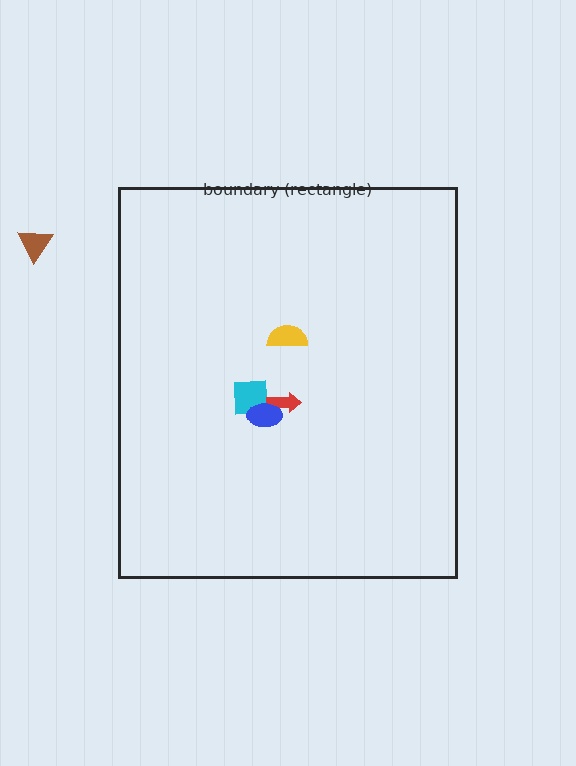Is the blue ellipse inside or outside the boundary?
Inside.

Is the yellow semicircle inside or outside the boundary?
Inside.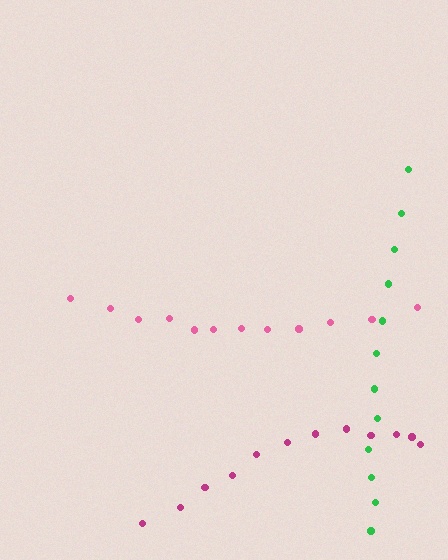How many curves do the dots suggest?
There are 3 distinct paths.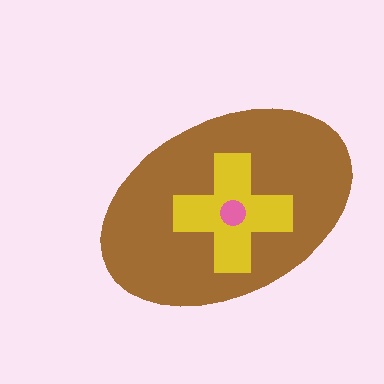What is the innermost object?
The pink circle.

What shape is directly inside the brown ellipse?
The yellow cross.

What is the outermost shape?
The brown ellipse.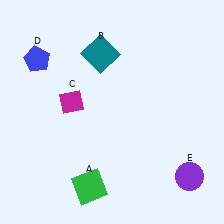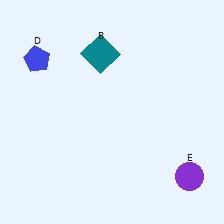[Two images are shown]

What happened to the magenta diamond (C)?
The magenta diamond (C) was removed in Image 2. It was in the top-left area of Image 1.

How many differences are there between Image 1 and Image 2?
There are 2 differences between the two images.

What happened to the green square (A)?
The green square (A) was removed in Image 2. It was in the bottom-left area of Image 1.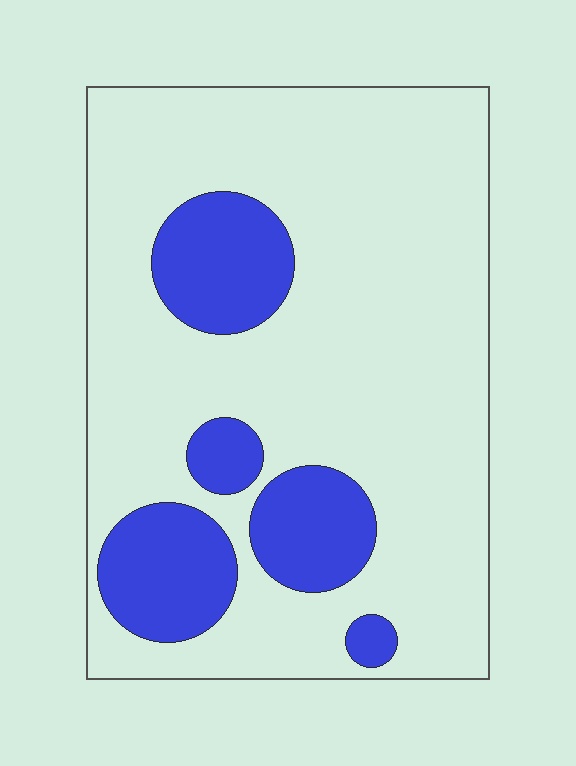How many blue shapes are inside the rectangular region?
5.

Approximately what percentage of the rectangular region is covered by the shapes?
Approximately 20%.